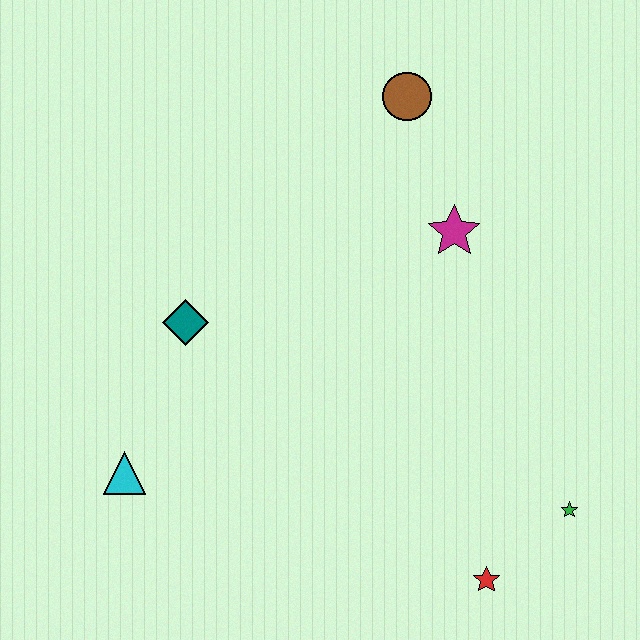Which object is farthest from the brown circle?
The red star is farthest from the brown circle.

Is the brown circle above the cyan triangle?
Yes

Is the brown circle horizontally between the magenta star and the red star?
No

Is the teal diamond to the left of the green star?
Yes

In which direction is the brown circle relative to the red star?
The brown circle is above the red star.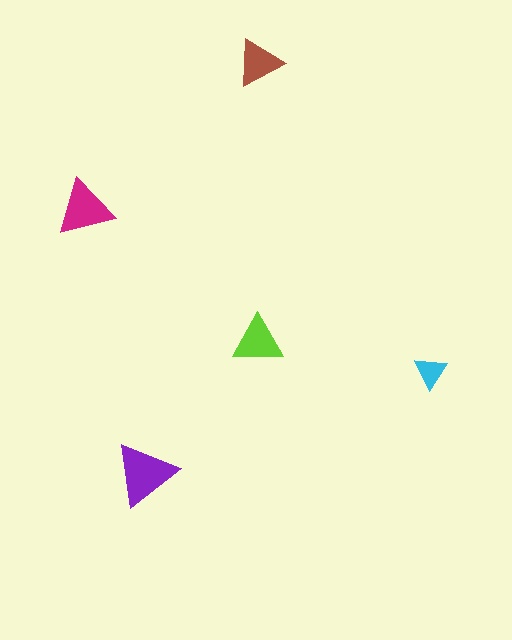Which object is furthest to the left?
The magenta triangle is leftmost.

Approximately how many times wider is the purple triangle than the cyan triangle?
About 2 times wider.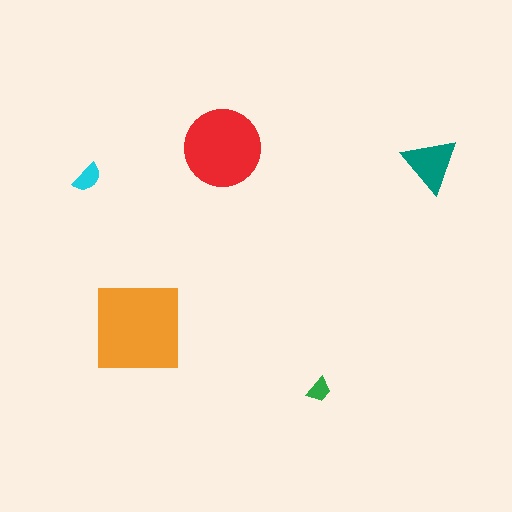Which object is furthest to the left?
The cyan semicircle is leftmost.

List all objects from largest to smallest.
The orange square, the red circle, the teal triangle, the cyan semicircle, the green trapezoid.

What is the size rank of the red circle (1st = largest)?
2nd.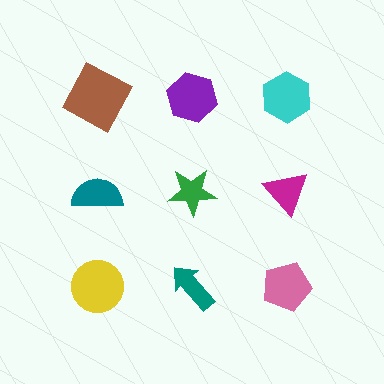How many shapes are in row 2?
3 shapes.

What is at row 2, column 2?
A green star.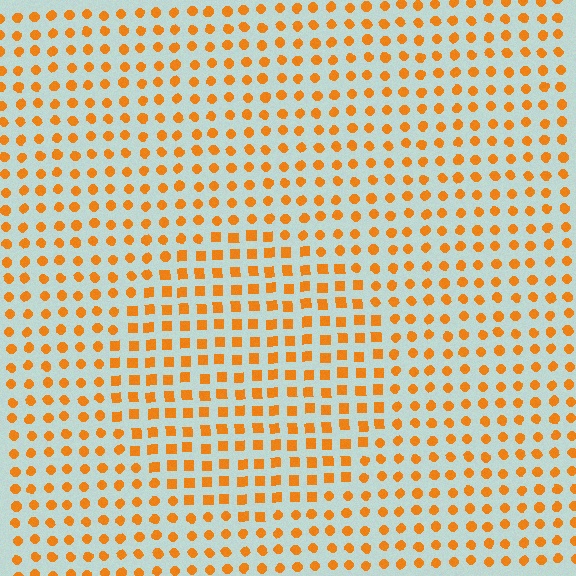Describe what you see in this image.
The image is filled with small orange elements arranged in a uniform grid. A circle-shaped region contains squares, while the surrounding area contains circles. The boundary is defined purely by the change in element shape.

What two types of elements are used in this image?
The image uses squares inside the circle region and circles outside it.